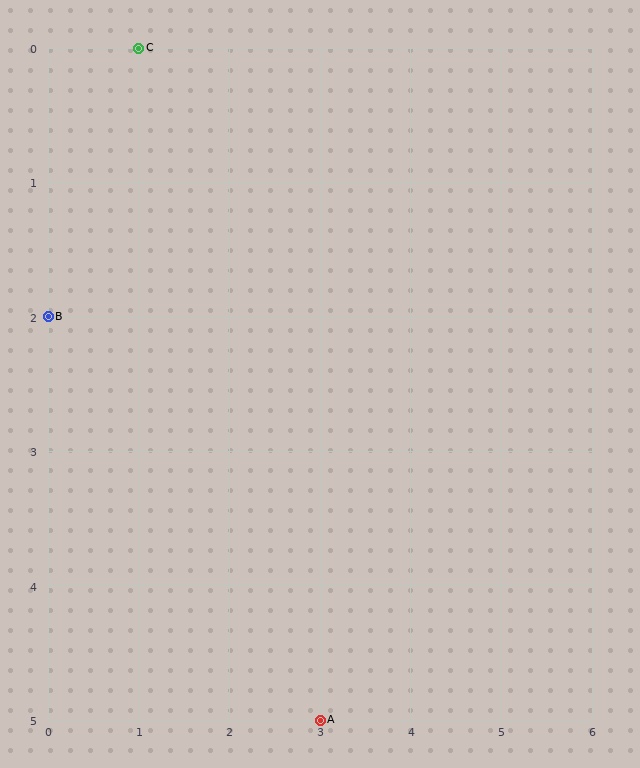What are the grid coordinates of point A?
Point A is at grid coordinates (3, 5).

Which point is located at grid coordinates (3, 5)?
Point A is at (3, 5).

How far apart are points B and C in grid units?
Points B and C are 1 column and 2 rows apart (about 2.2 grid units diagonally).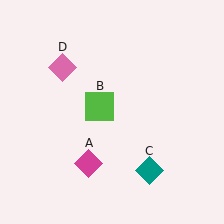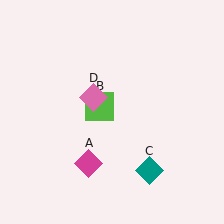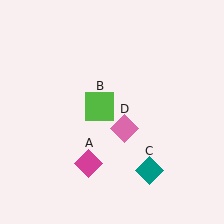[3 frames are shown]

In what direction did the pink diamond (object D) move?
The pink diamond (object D) moved down and to the right.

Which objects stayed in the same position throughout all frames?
Magenta diamond (object A) and lime square (object B) and teal diamond (object C) remained stationary.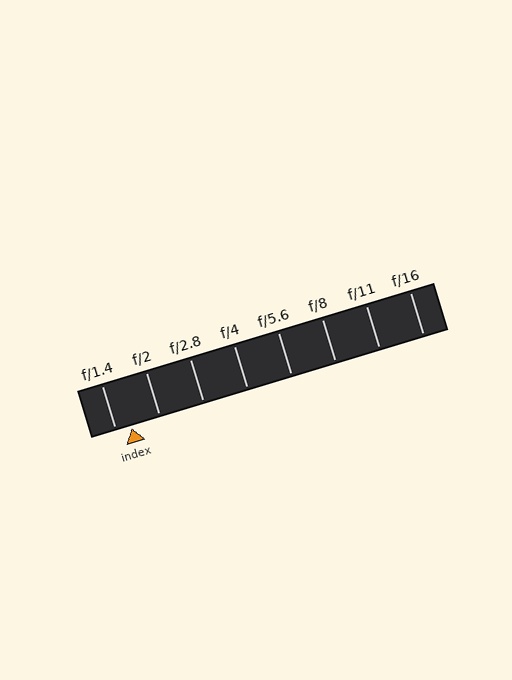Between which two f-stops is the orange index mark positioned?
The index mark is between f/1.4 and f/2.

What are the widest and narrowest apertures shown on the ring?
The widest aperture shown is f/1.4 and the narrowest is f/16.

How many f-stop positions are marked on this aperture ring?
There are 8 f-stop positions marked.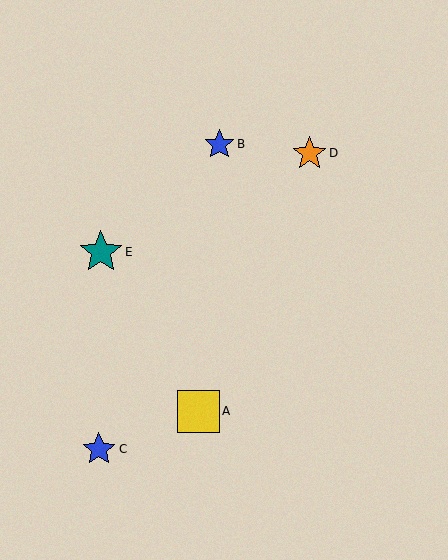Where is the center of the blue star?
The center of the blue star is at (219, 144).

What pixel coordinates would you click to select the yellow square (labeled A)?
Click at (198, 411) to select the yellow square A.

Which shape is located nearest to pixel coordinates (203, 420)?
The yellow square (labeled A) at (198, 411) is nearest to that location.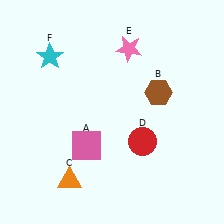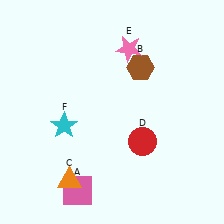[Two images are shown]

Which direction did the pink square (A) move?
The pink square (A) moved down.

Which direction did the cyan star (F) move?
The cyan star (F) moved down.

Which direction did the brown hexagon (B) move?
The brown hexagon (B) moved up.